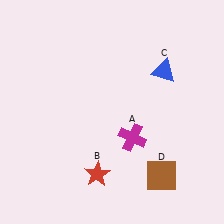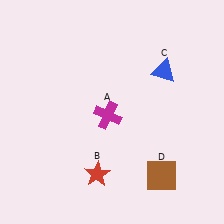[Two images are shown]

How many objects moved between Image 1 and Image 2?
1 object moved between the two images.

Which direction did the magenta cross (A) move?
The magenta cross (A) moved left.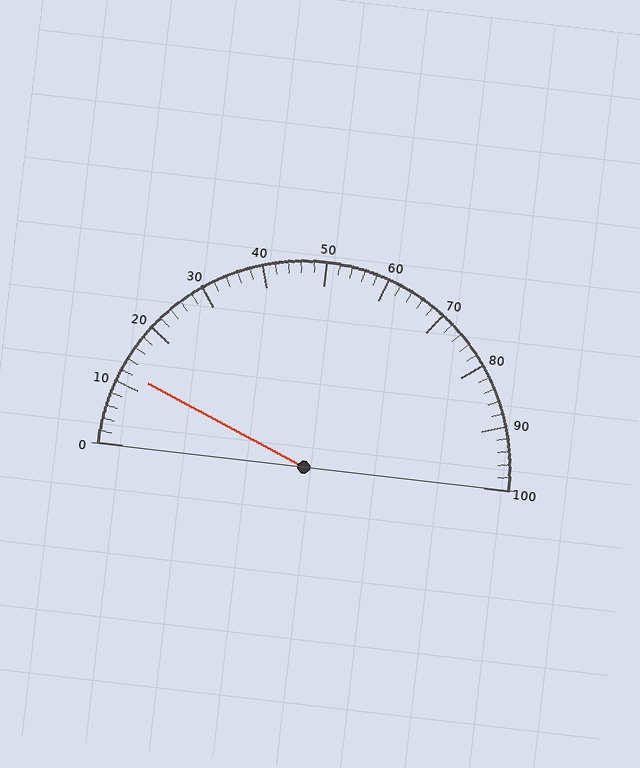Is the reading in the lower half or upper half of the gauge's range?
The reading is in the lower half of the range (0 to 100).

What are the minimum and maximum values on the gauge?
The gauge ranges from 0 to 100.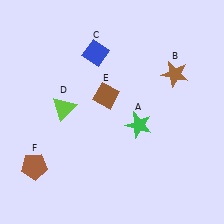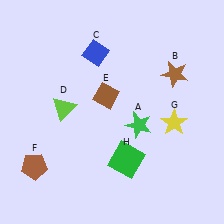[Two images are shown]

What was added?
A yellow star (G), a green square (H) were added in Image 2.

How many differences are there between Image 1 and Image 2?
There are 2 differences between the two images.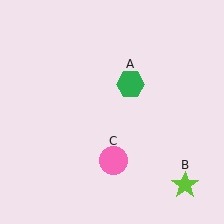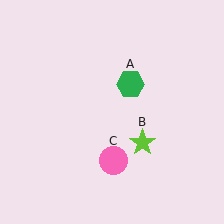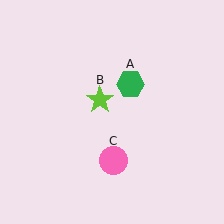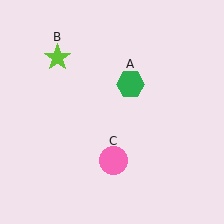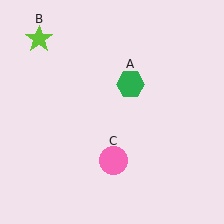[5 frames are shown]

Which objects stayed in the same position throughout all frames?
Green hexagon (object A) and pink circle (object C) remained stationary.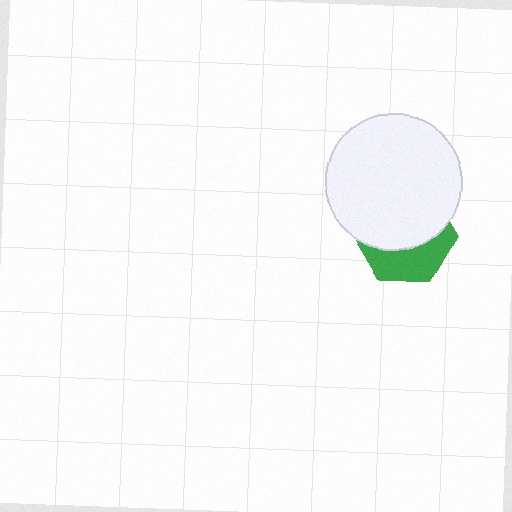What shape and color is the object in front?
The object in front is a white circle.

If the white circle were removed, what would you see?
You would see the complete green hexagon.